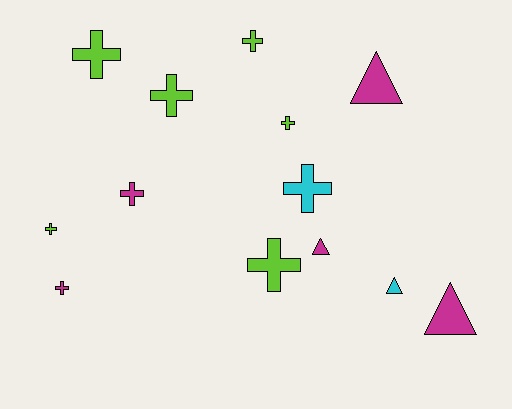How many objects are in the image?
There are 13 objects.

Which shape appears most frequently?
Cross, with 9 objects.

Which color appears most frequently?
Lime, with 6 objects.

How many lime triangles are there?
There are no lime triangles.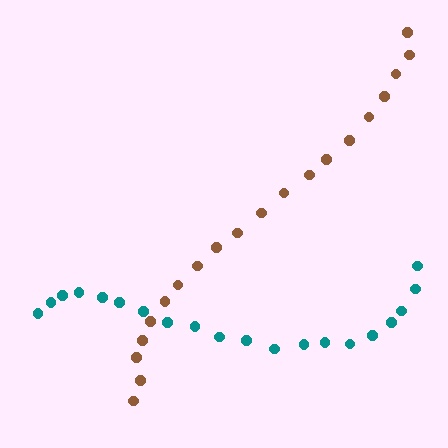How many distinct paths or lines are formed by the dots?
There are 2 distinct paths.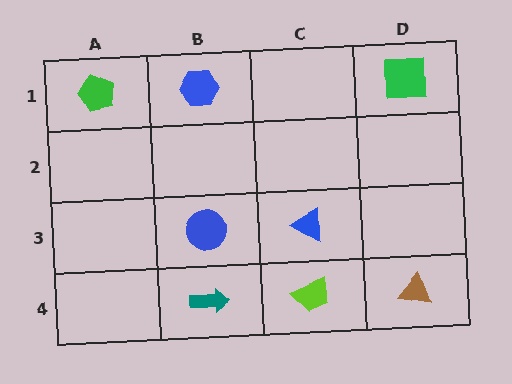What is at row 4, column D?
A brown triangle.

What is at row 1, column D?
A green square.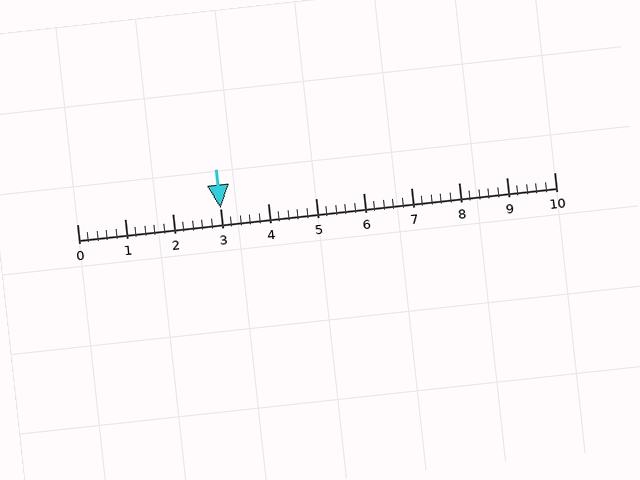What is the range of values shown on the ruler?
The ruler shows values from 0 to 10.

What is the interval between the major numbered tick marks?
The major tick marks are spaced 1 units apart.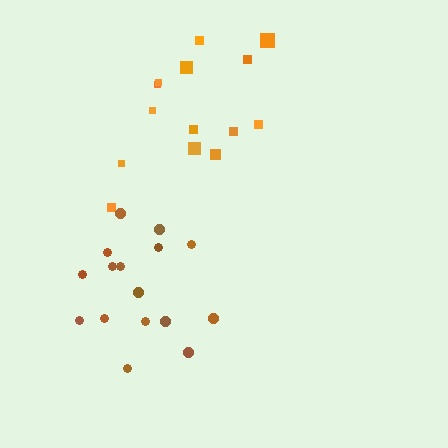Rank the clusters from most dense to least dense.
brown, orange.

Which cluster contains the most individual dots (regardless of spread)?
Brown (16).